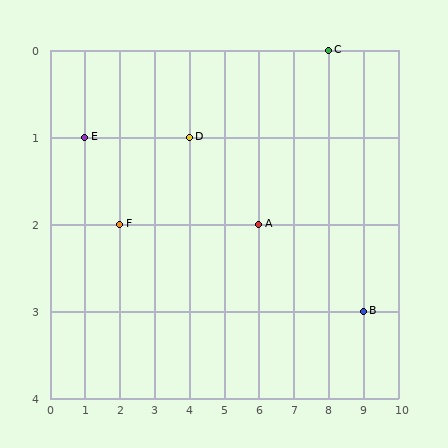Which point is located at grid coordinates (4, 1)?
Point D is at (4, 1).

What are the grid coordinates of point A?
Point A is at grid coordinates (6, 2).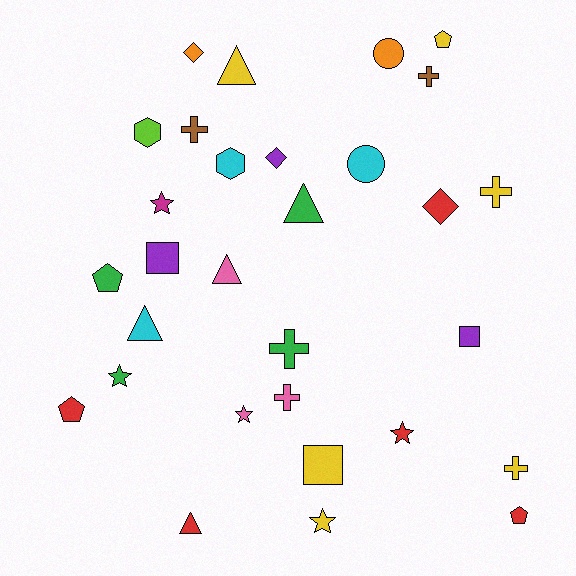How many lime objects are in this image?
There is 1 lime object.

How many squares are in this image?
There are 3 squares.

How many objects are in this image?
There are 30 objects.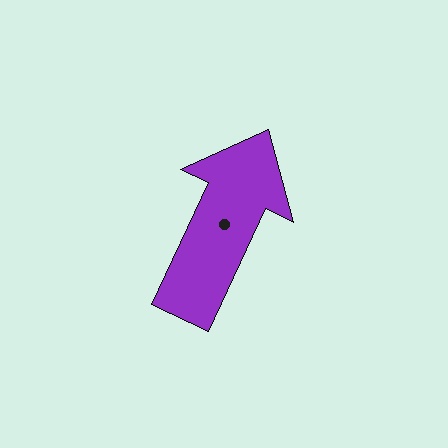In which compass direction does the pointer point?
Northeast.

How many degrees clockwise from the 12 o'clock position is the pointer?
Approximately 25 degrees.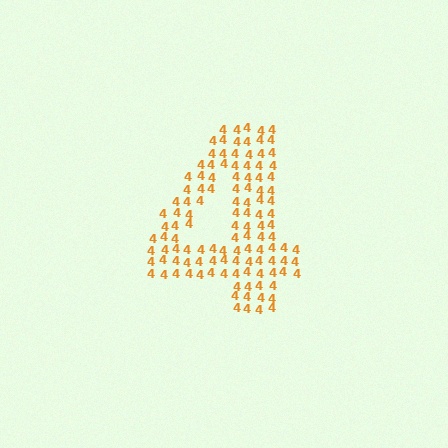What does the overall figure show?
The overall figure shows the digit 4.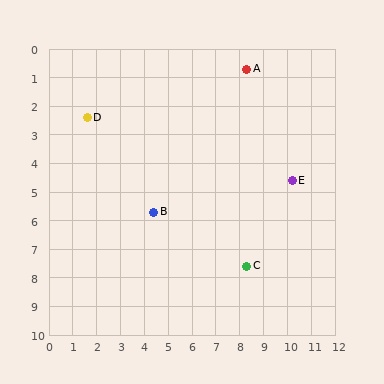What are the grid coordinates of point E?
Point E is at approximately (10.2, 4.6).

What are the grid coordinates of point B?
Point B is at approximately (4.4, 5.7).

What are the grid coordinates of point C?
Point C is at approximately (8.3, 7.6).